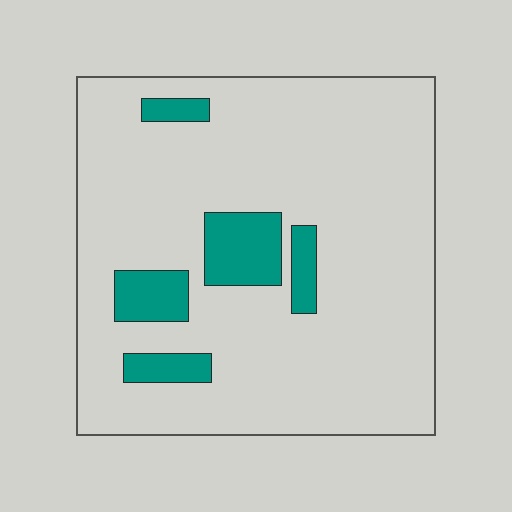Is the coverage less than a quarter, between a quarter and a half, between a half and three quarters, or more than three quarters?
Less than a quarter.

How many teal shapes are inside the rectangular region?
5.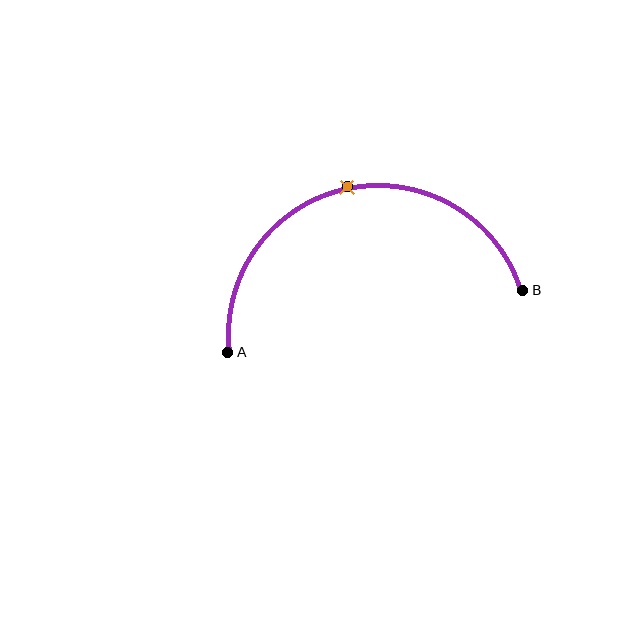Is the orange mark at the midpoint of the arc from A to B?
Yes. The orange mark lies on the arc at equal arc-length from both A and B — it is the arc midpoint.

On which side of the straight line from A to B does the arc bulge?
The arc bulges above the straight line connecting A and B.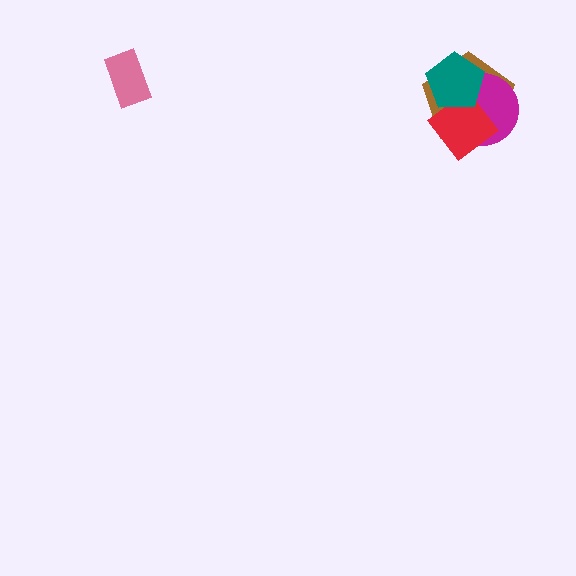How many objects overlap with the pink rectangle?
0 objects overlap with the pink rectangle.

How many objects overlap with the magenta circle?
3 objects overlap with the magenta circle.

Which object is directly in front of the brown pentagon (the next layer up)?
The magenta circle is directly in front of the brown pentagon.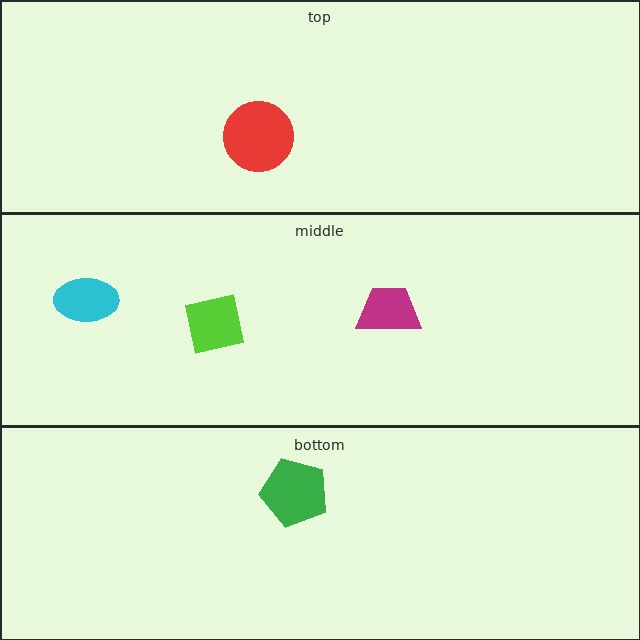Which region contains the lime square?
The middle region.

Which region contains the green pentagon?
The bottom region.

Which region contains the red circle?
The top region.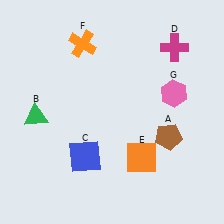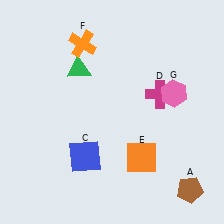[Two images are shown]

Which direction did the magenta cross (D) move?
The magenta cross (D) moved down.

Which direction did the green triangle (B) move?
The green triangle (B) moved up.